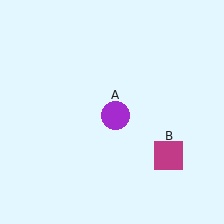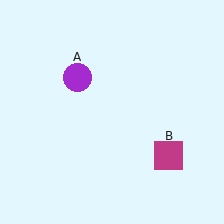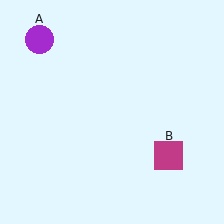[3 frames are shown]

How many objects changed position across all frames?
1 object changed position: purple circle (object A).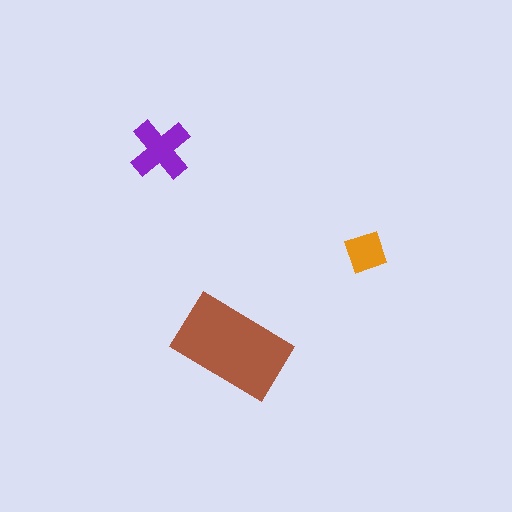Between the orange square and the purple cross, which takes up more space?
The purple cross.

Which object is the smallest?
The orange square.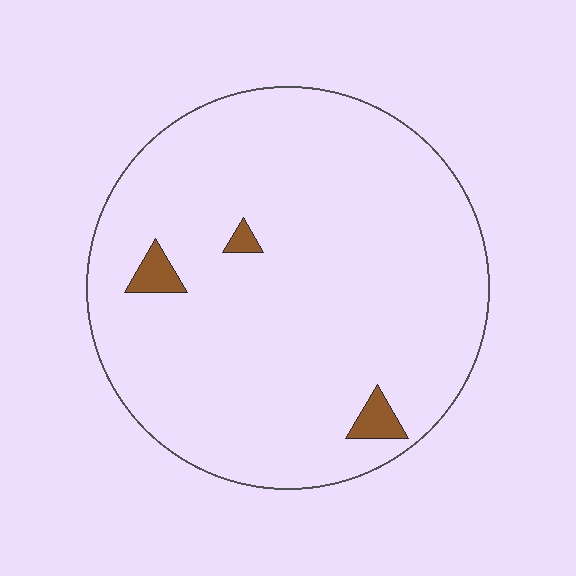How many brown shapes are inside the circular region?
3.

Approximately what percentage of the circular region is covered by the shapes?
Approximately 5%.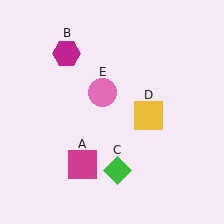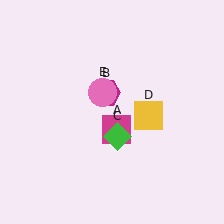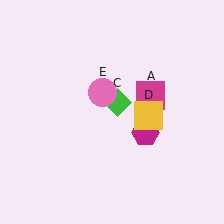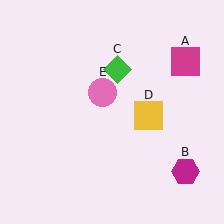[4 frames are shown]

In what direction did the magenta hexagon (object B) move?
The magenta hexagon (object B) moved down and to the right.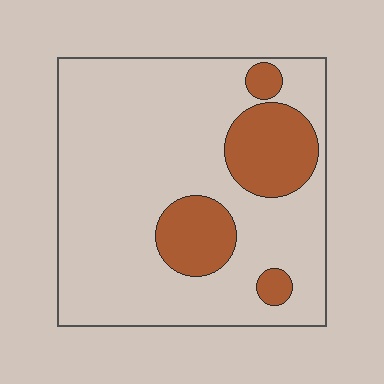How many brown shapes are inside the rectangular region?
4.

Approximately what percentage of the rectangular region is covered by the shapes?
Approximately 20%.